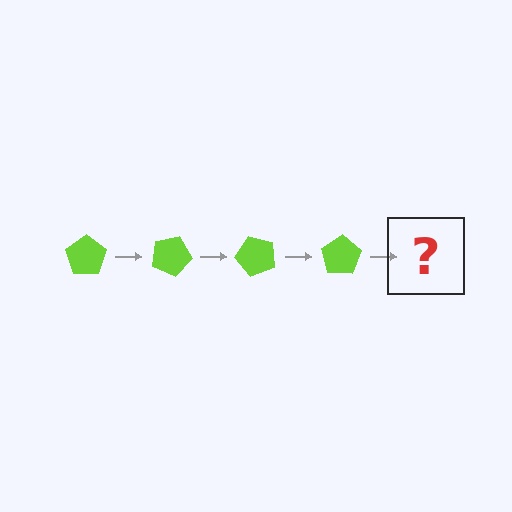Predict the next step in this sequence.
The next step is a lime pentagon rotated 100 degrees.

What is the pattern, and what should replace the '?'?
The pattern is that the pentagon rotates 25 degrees each step. The '?' should be a lime pentagon rotated 100 degrees.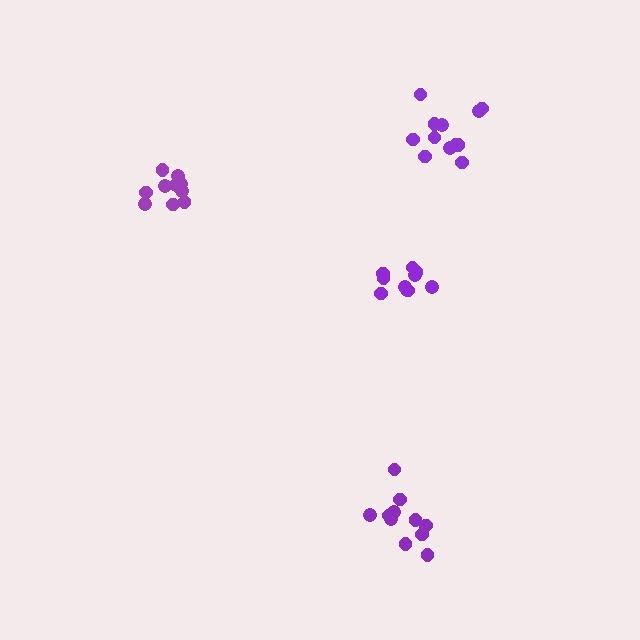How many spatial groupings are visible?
There are 4 spatial groupings.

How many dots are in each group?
Group 1: 11 dots, Group 2: 12 dots, Group 3: 10 dots, Group 4: 10 dots (43 total).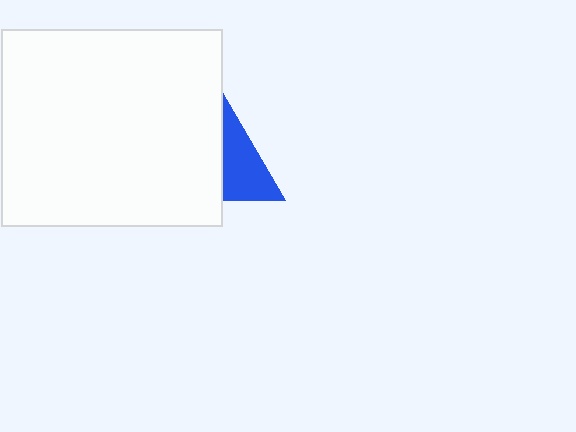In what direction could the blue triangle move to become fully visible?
The blue triangle could move right. That would shift it out from behind the white rectangle entirely.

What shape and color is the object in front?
The object in front is a white rectangle.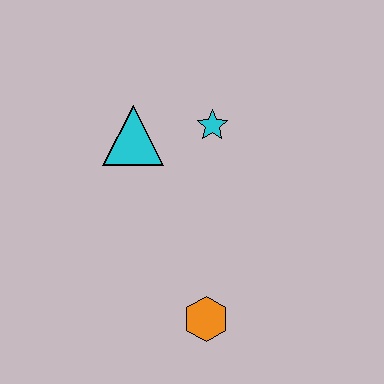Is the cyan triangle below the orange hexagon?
No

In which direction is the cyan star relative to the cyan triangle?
The cyan star is to the right of the cyan triangle.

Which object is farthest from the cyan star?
The orange hexagon is farthest from the cyan star.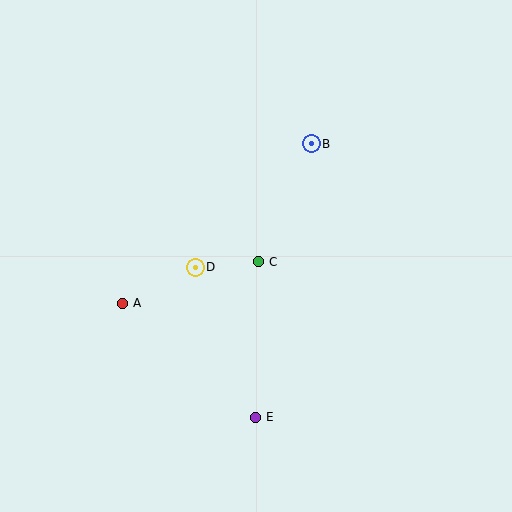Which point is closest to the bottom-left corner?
Point A is closest to the bottom-left corner.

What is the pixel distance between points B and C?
The distance between B and C is 129 pixels.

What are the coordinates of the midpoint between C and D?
The midpoint between C and D is at (227, 264).